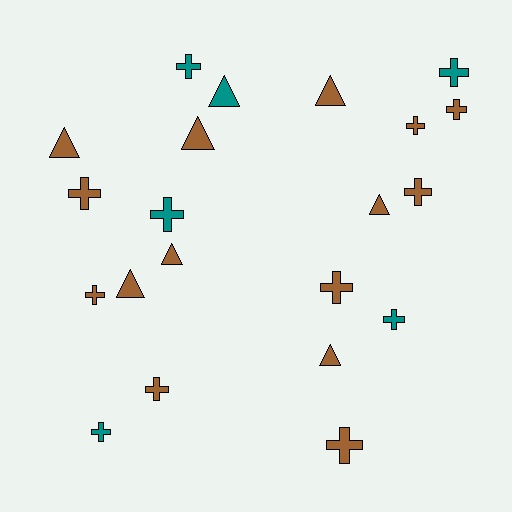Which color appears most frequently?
Brown, with 15 objects.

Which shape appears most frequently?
Cross, with 13 objects.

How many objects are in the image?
There are 21 objects.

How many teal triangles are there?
There is 1 teal triangle.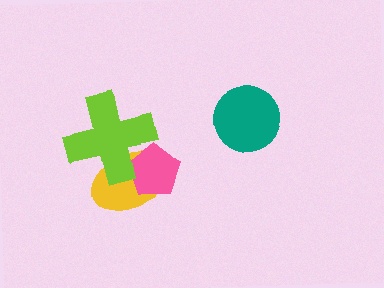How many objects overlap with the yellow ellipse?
2 objects overlap with the yellow ellipse.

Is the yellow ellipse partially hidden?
Yes, it is partially covered by another shape.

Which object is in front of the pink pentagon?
The lime cross is in front of the pink pentagon.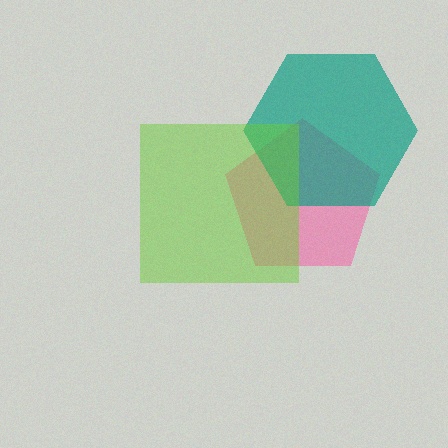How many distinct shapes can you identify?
There are 3 distinct shapes: a pink pentagon, a teal hexagon, a lime square.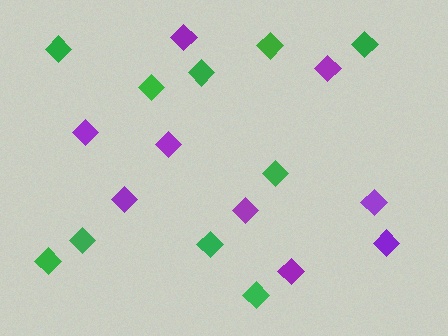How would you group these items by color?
There are 2 groups: one group of purple diamonds (9) and one group of green diamonds (10).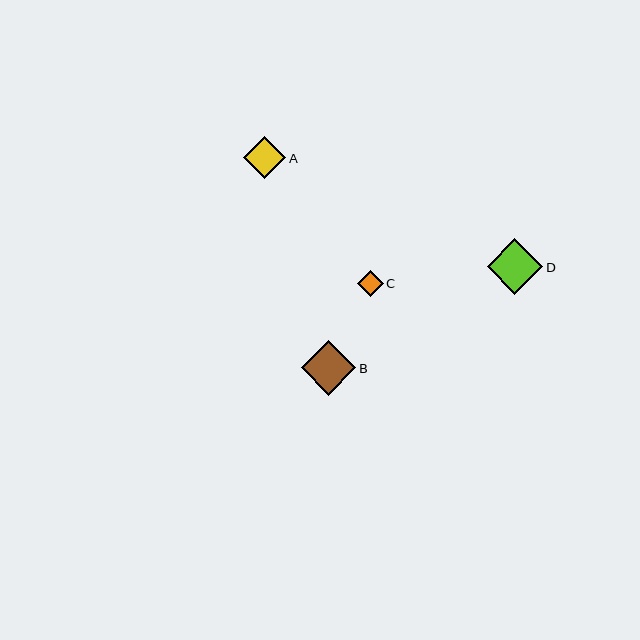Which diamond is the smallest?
Diamond C is the smallest with a size of approximately 26 pixels.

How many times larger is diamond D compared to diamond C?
Diamond D is approximately 2.1 times the size of diamond C.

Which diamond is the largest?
Diamond D is the largest with a size of approximately 55 pixels.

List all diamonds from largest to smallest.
From largest to smallest: D, B, A, C.